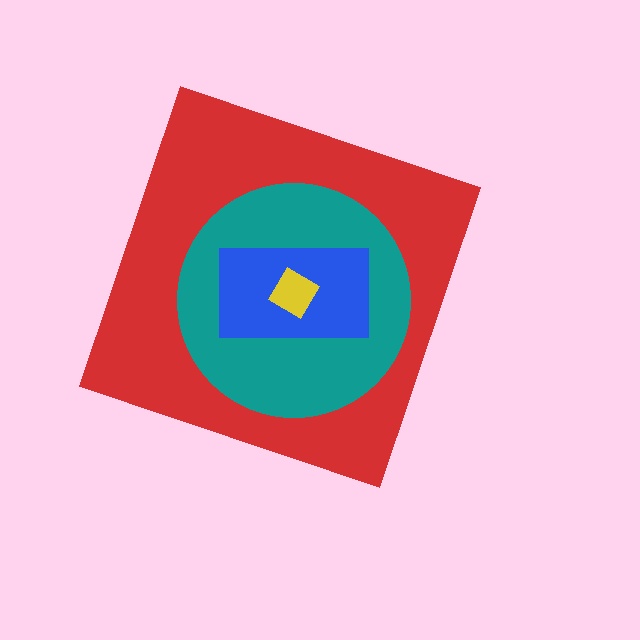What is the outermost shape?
The red diamond.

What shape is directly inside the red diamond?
The teal circle.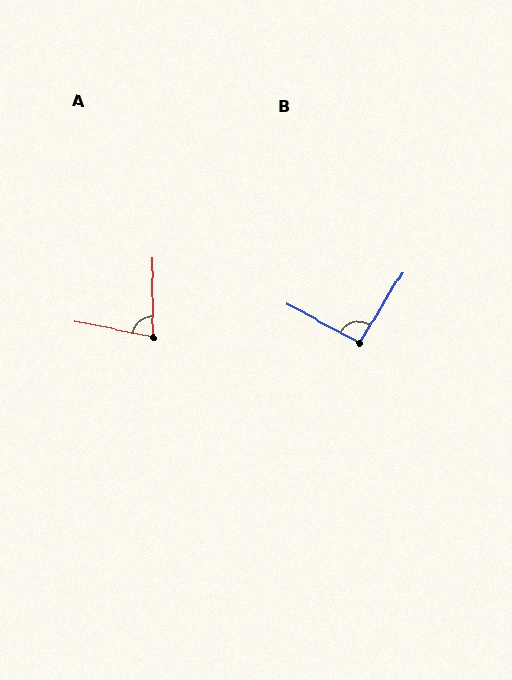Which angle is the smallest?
A, at approximately 77 degrees.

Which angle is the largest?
B, at approximately 93 degrees.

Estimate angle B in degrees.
Approximately 93 degrees.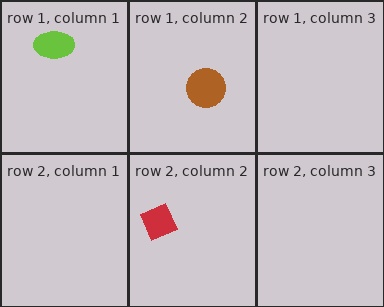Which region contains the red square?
The row 2, column 2 region.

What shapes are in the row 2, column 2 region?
The red square.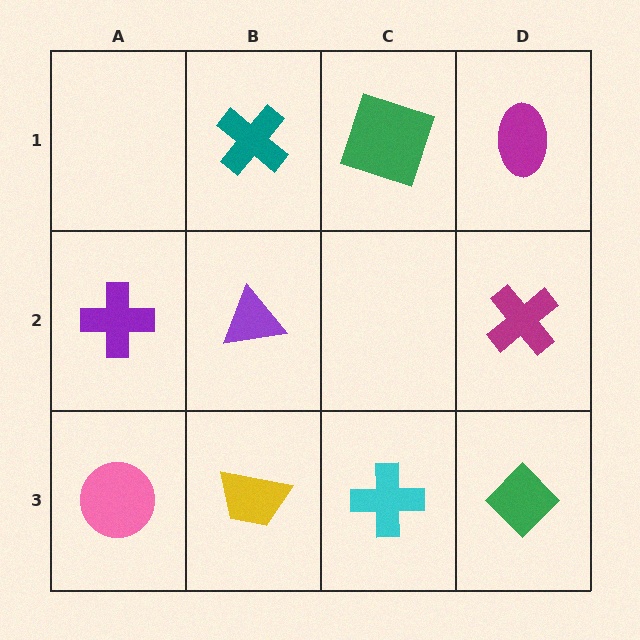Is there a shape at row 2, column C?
No, that cell is empty.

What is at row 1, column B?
A teal cross.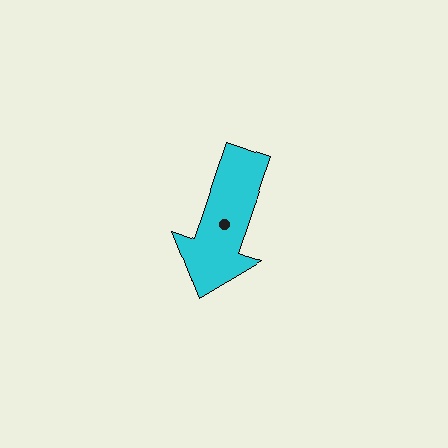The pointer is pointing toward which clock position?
Roughly 7 o'clock.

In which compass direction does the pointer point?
South.